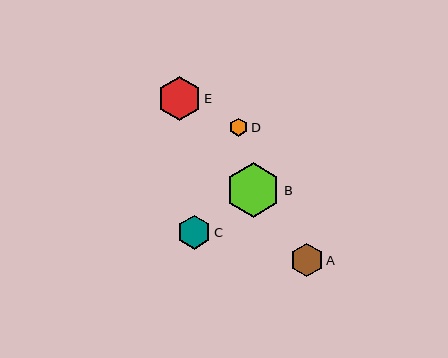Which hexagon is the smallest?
Hexagon D is the smallest with a size of approximately 18 pixels.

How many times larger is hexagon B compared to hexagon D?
Hexagon B is approximately 2.9 times the size of hexagon D.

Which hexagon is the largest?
Hexagon B is the largest with a size of approximately 54 pixels.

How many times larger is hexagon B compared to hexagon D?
Hexagon B is approximately 2.9 times the size of hexagon D.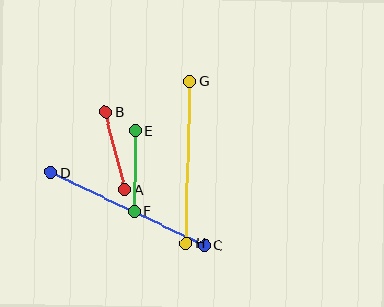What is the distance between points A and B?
The distance is approximately 80 pixels.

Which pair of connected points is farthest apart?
Points C and D are farthest apart.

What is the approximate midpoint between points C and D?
The midpoint is at approximately (127, 209) pixels.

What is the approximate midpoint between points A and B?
The midpoint is at approximately (115, 151) pixels.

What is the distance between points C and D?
The distance is approximately 171 pixels.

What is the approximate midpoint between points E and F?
The midpoint is at approximately (135, 171) pixels.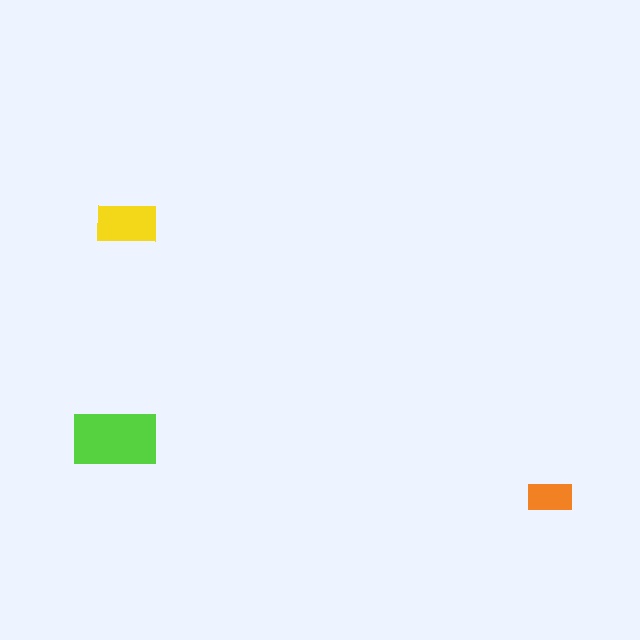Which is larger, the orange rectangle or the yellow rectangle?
The yellow one.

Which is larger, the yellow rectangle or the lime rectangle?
The lime one.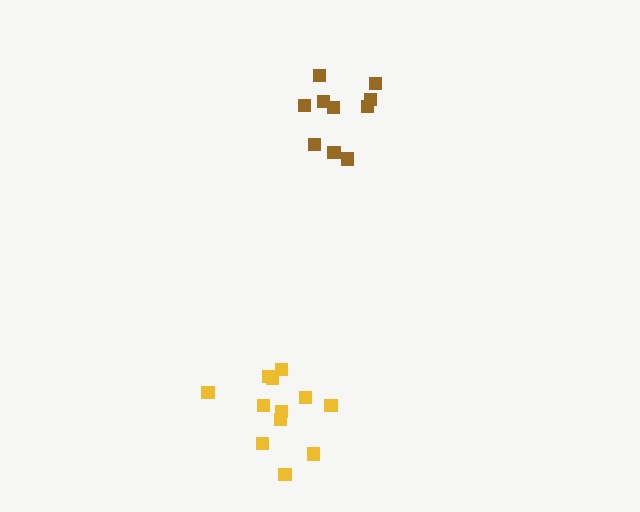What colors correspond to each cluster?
The clusters are colored: brown, yellow.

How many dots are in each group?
Group 1: 10 dots, Group 2: 12 dots (22 total).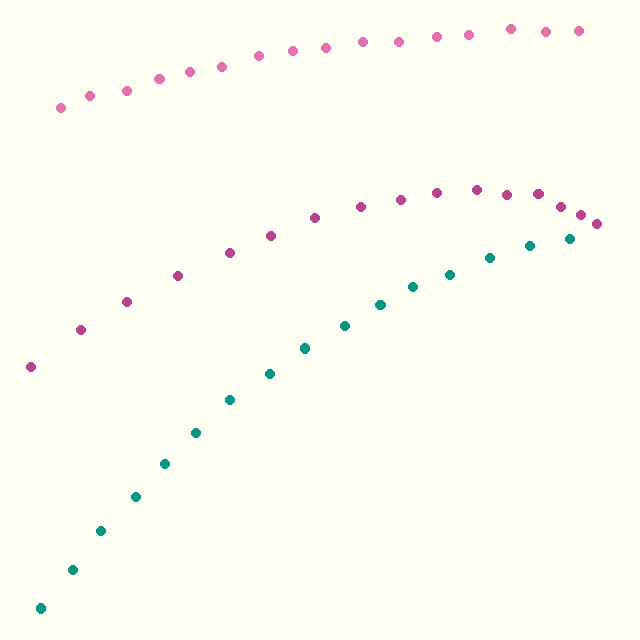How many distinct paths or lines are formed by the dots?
There are 3 distinct paths.